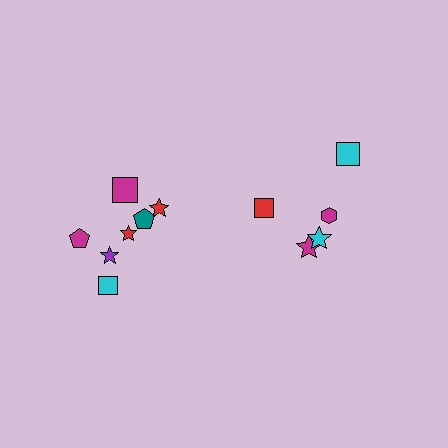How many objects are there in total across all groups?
There are 12 objects.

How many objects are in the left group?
There are 7 objects.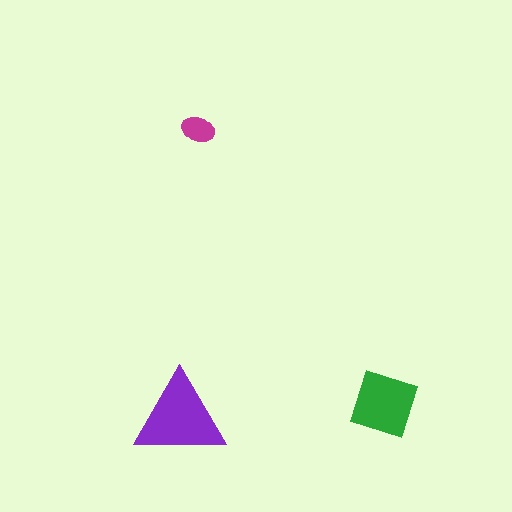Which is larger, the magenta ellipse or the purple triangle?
The purple triangle.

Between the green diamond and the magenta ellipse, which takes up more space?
The green diamond.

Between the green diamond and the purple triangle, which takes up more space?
The purple triangle.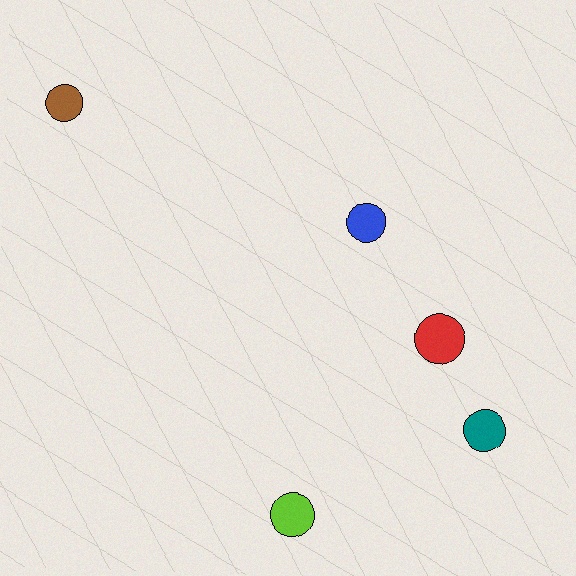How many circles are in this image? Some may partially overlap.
There are 5 circles.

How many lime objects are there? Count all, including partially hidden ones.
There is 1 lime object.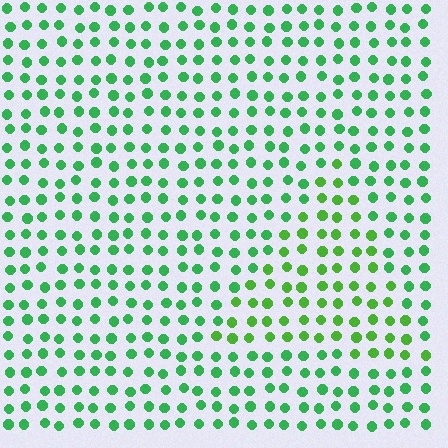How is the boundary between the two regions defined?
The boundary is defined purely by a slight shift in hue (about 25 degrees). Spacing, size, and orientation are identical on both sides.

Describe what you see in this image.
The image is filled with small green elements in a uniform arrangement. A triangle-shaped region is visible where the elements are tinted to a slightly different hue, forming a subtle color boundary.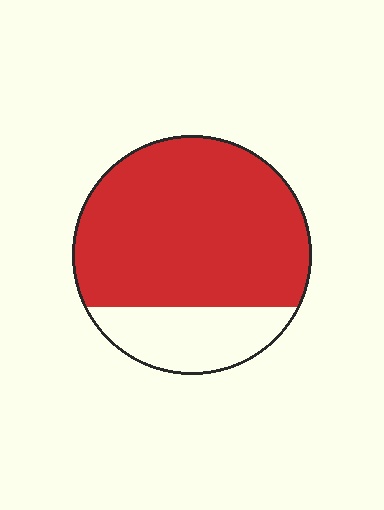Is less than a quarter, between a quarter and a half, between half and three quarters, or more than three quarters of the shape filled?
More than three quarters.